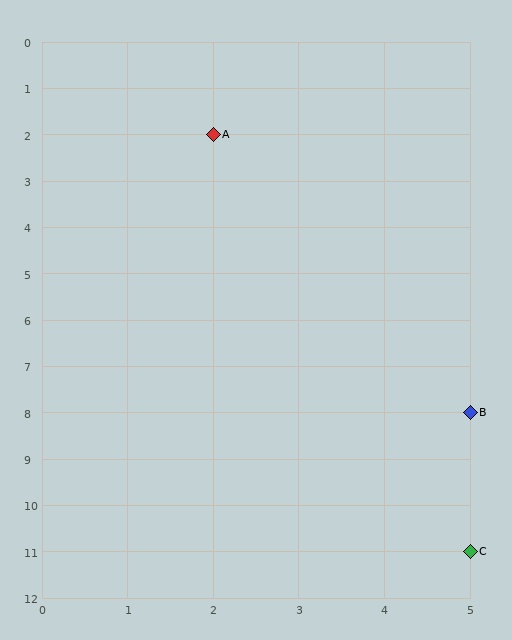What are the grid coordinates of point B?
Point B is at grid coordinates (5, 8).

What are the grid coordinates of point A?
Point A is at grid coordinates (2, 2).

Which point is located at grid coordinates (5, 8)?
Point B is at (5, 8).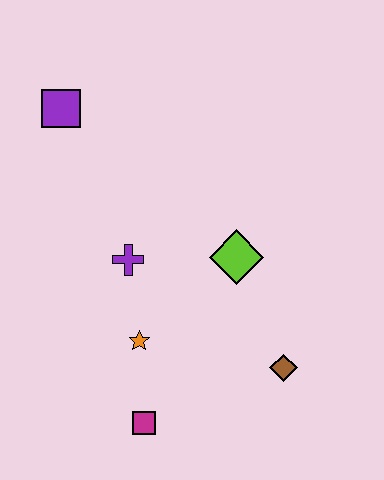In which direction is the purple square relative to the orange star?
The purple square is above the orange star.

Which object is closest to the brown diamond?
The lime diamond is closest to the brown diamond.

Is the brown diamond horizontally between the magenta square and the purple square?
No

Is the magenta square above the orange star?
No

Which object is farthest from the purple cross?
The brown diamond is farthest from the purple cross.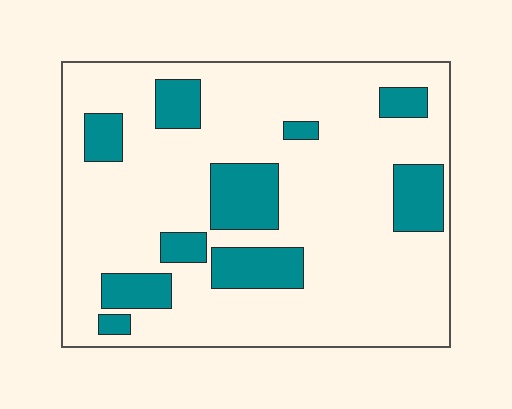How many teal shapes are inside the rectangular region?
10.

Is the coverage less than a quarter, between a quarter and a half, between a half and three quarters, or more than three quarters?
Less than a quarter.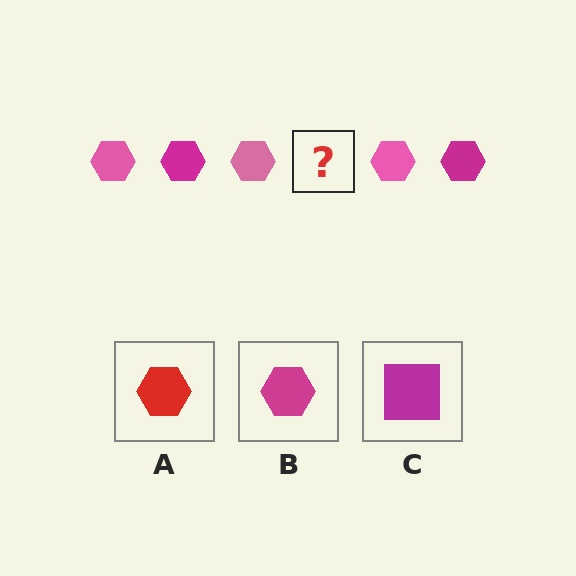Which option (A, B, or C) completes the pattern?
B.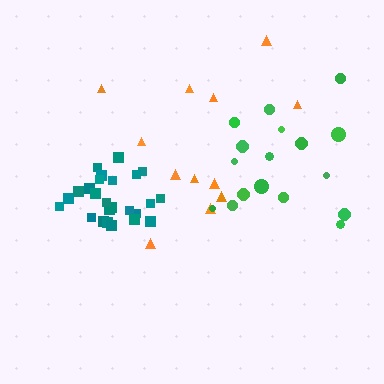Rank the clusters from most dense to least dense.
teal, green, orange.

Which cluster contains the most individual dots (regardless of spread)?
Teal (25).